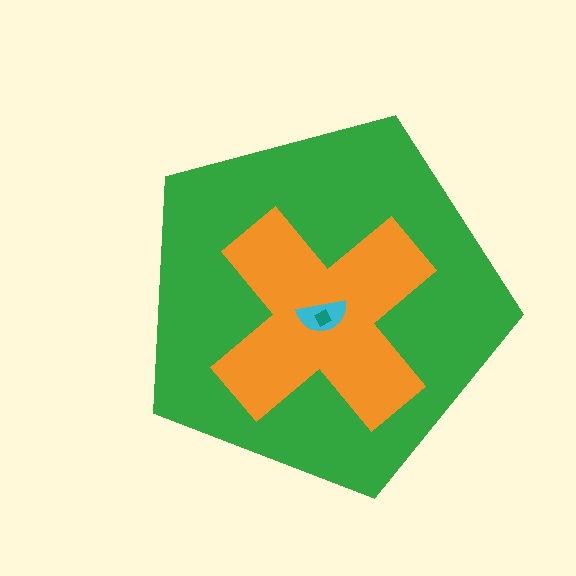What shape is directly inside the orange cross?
The cyan semicircle.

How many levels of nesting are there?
4.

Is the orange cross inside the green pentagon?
Yes.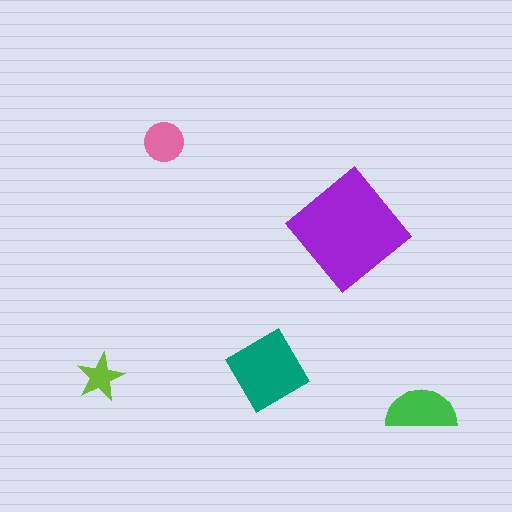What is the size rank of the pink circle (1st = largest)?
4th.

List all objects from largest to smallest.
The purple diamond, the teal diamond, the green semicircle, the pink circle, the lime star.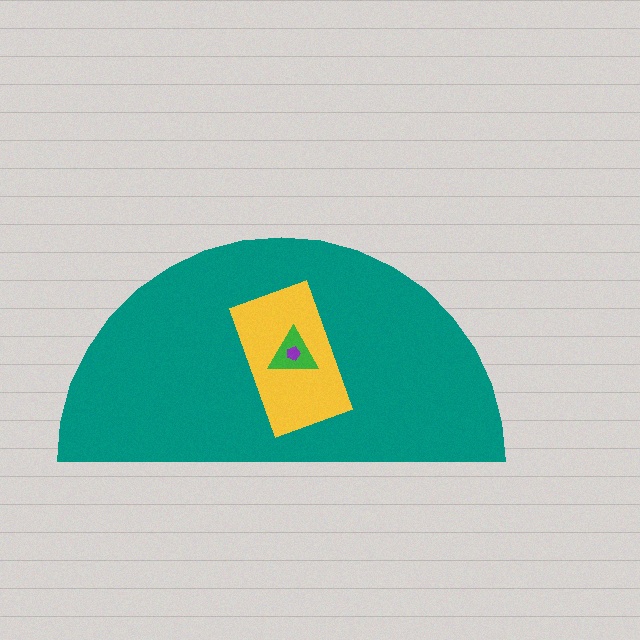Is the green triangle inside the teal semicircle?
Yes.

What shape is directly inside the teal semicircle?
The yellow rectangle.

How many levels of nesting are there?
4.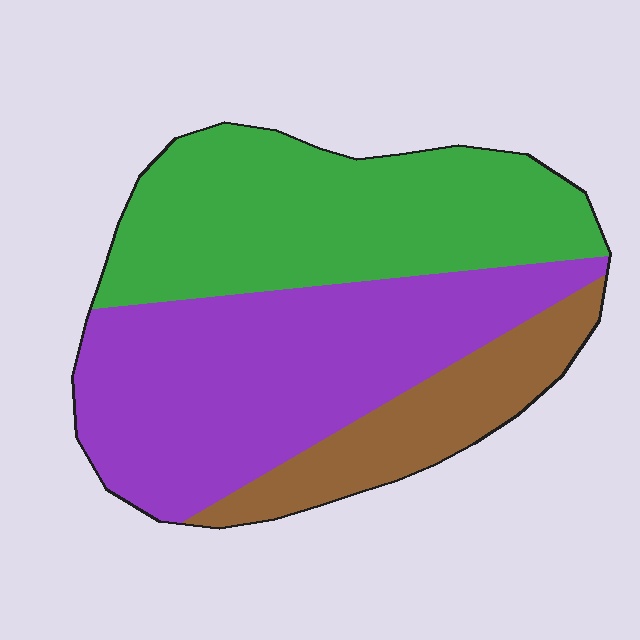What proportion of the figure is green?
Green covers about 40% of the figure.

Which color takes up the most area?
Purple, at roughly 45%.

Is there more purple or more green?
Purple.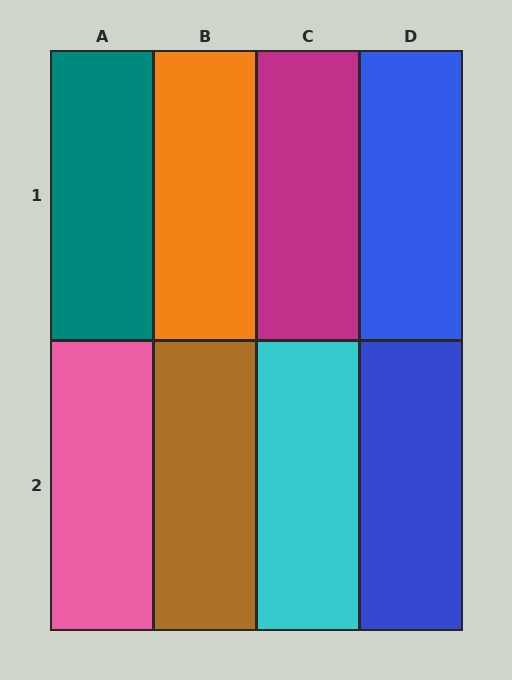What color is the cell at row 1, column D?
Blue.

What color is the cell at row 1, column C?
Magenta.